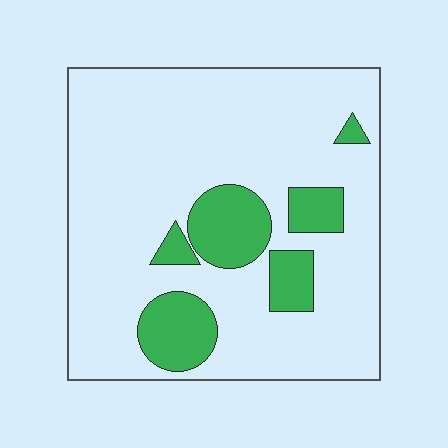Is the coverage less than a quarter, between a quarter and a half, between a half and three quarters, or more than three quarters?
Less than a quarter.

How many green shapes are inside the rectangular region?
6.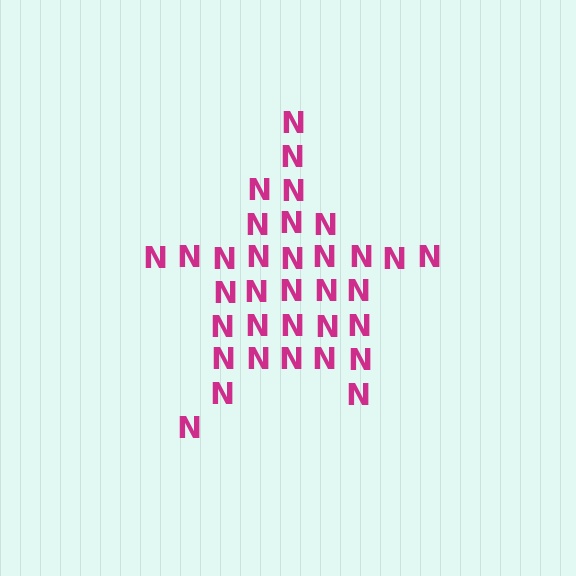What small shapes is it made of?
It is made of small letter N's.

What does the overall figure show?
The overall figure shows a star.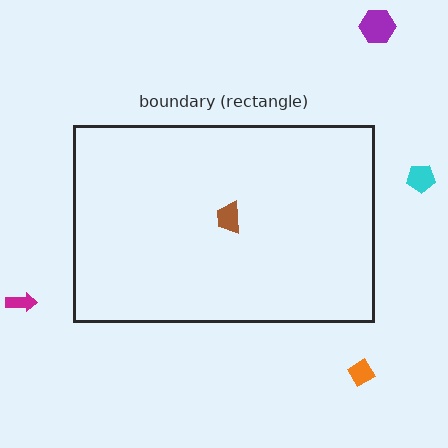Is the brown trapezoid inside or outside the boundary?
Inside.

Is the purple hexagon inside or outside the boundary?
Outside.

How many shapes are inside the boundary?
1 inside, 4 outside.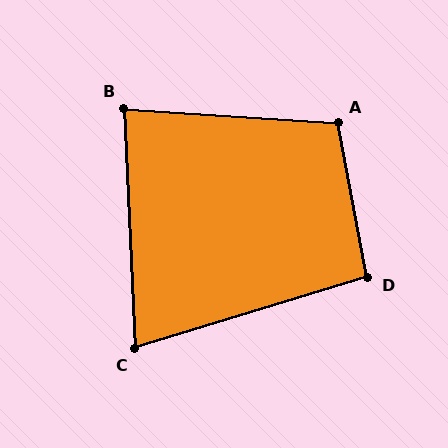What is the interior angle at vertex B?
Approximately 84 degrees (acute).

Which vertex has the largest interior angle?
A, at approximately 104 degrees.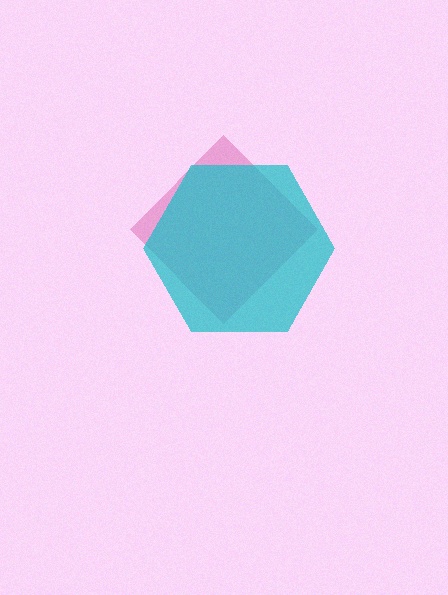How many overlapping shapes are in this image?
There are 2 overlapping shapes in the image.